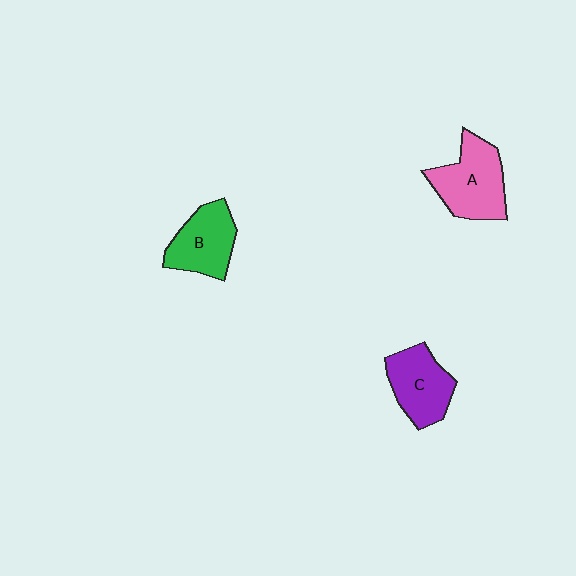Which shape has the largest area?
Shape A (pink).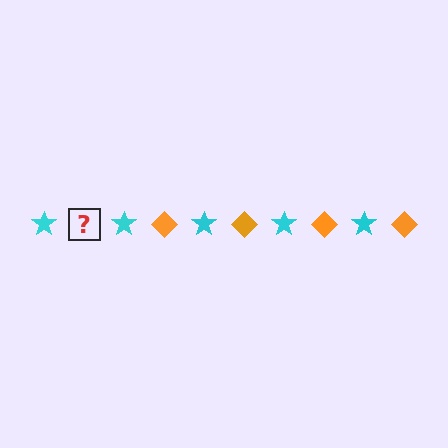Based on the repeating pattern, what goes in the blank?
The blank should be an orange diamond.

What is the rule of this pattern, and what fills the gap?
The rule is that the pattern alternates between cyan star and orange diamond. The gap should be filled with an orange diamond.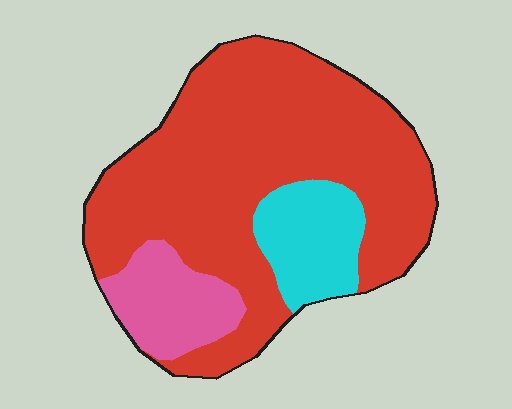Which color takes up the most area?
Red, at roughly 75%.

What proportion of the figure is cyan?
Cyan takes up about one eighth (1/8) of the figure.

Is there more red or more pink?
Red.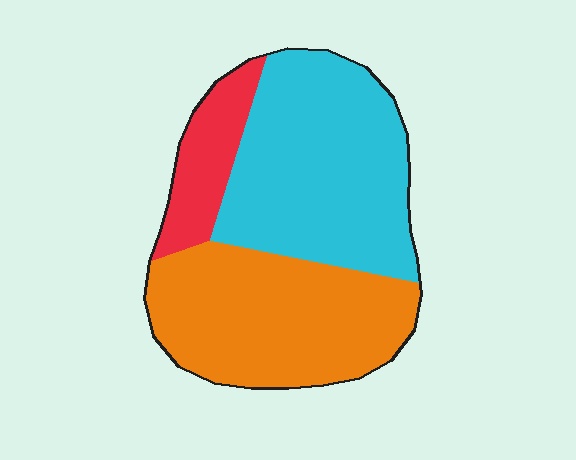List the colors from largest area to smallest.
From largest to smallest: cyan, orange, red.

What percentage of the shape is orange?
Orange takes up between a quarter and a half of the shape.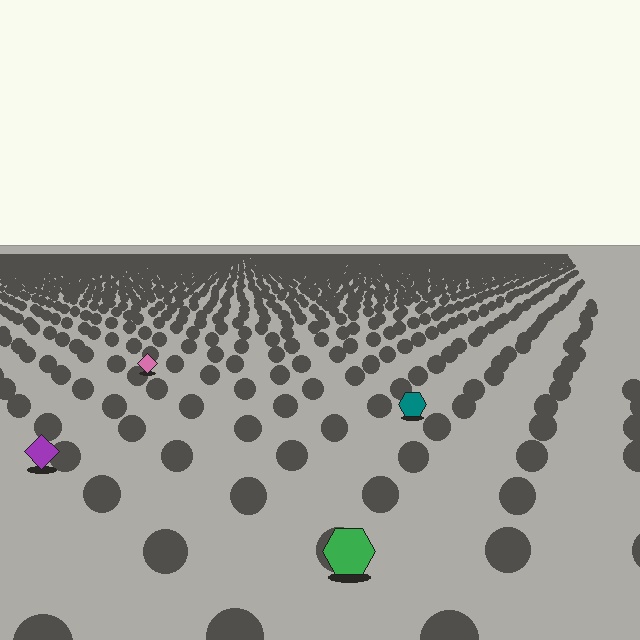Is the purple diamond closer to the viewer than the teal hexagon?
Yes. The purple diamond is closer — you can tell from the texture gradient: the ground texture is coarser near it.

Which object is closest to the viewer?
The green hexagon is closest. The texture marks near it are larger and more spread out.